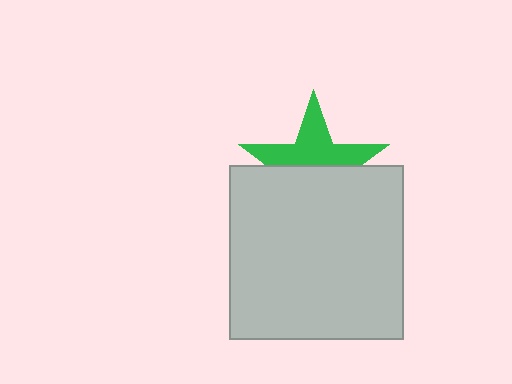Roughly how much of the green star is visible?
About half of it is visible (roughly 50%).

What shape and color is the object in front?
The object in front is a light gray square.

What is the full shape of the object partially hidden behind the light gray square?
The partially hidden object is a green star.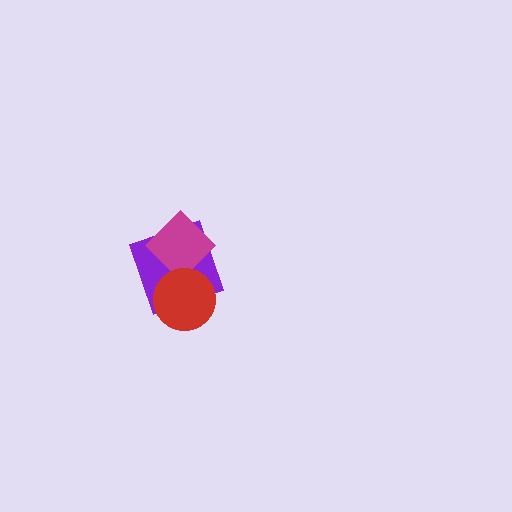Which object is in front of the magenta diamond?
The red circle is in front of the magenta diamond.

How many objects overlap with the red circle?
2 objects overlap with the red circle.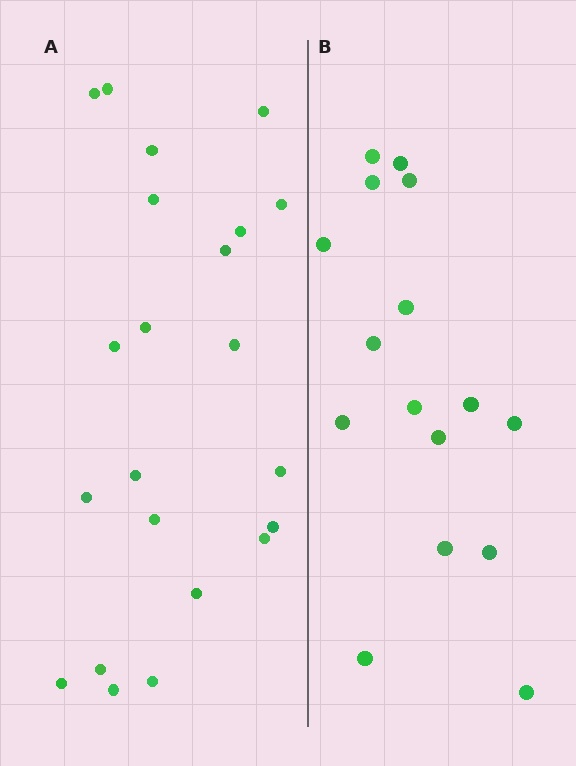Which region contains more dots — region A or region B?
Region A (the left region) has more dots.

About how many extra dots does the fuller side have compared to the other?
Region A has about 6 more dots than region B.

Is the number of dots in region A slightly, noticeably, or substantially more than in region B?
Region A has noticeably more, but not dramatically so. The ratio is roughly 1.4 to 1.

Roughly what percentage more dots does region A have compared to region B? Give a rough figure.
About 40% more.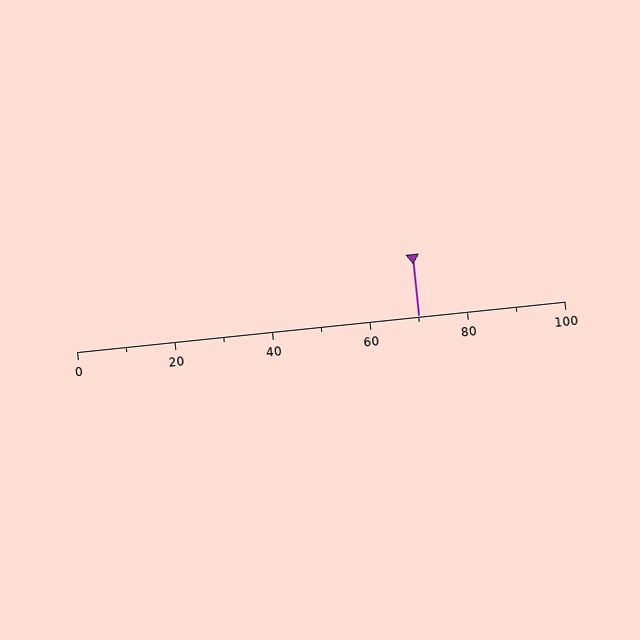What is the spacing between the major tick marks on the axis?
The major ticks are spaced 20 apart.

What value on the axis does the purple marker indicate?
The marker indicates approximately 70.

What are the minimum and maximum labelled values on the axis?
The axis runs from 0 to 100.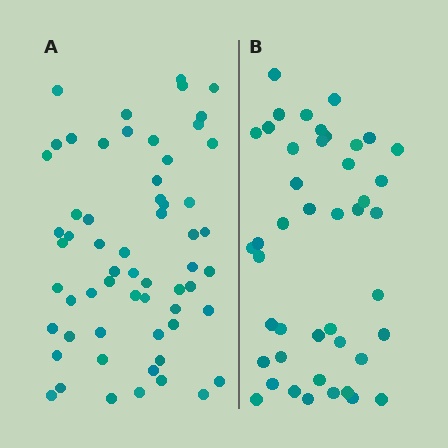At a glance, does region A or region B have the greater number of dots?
Region A (the left region) has more dots.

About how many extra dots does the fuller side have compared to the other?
Region A has approximately 15 more dots than region B.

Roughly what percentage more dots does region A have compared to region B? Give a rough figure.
About 35% more.